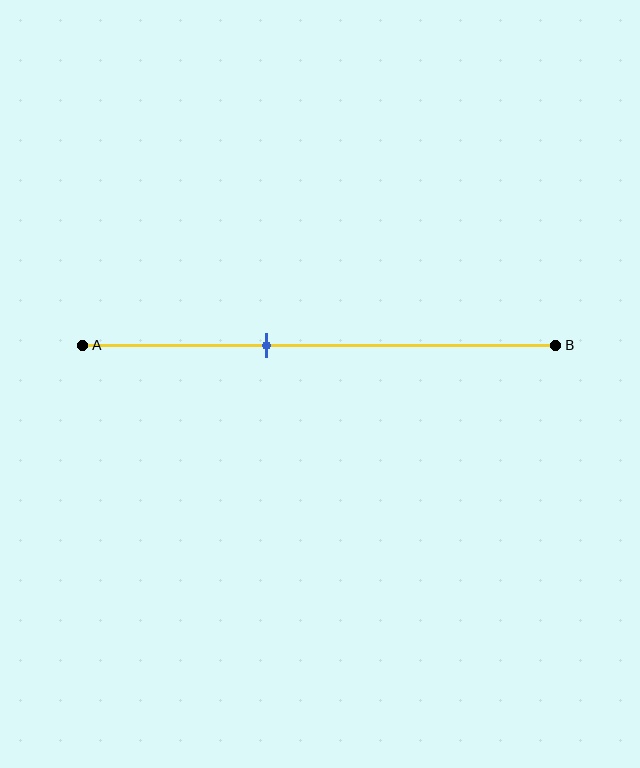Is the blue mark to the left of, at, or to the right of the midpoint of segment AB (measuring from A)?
The blue mark is to the left of the midpoint of segment AB.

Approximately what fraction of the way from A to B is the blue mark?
The blue mark is approximately 40% of the way from A to B.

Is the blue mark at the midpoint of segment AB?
No, the mark is at about 40% from A, not at the 50% midpoint.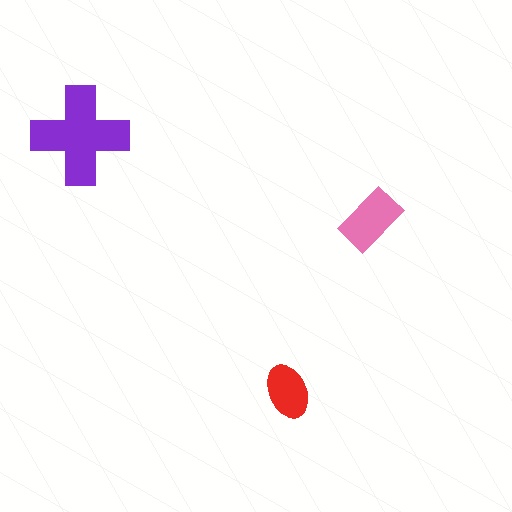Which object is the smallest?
The red ellipse.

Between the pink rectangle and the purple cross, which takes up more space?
The purple cross.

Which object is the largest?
The purple cross.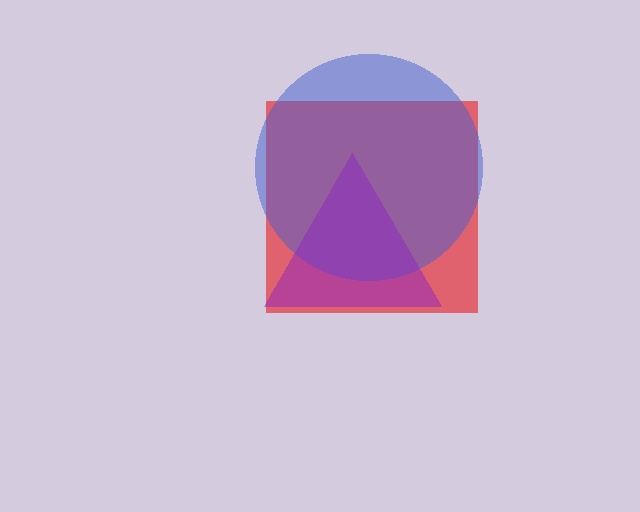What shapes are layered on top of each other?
The layered shapes are: a red square, a blue circle, a purple triangle.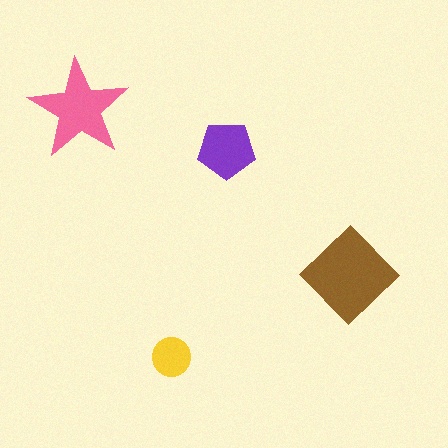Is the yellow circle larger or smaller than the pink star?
Smaller.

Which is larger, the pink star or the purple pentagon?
The pink star.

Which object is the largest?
The brown diamond.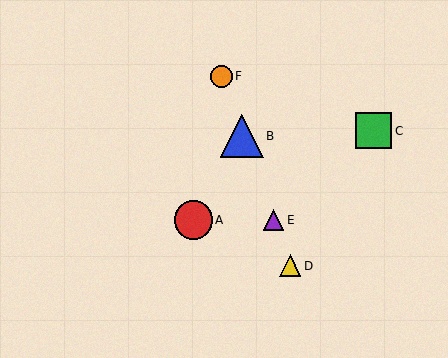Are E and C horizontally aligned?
No, E is at y≈220 and C is at y≈131.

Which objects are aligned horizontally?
Objects A, E are aligned horizontally.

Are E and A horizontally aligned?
Yes, both are at y≈220.